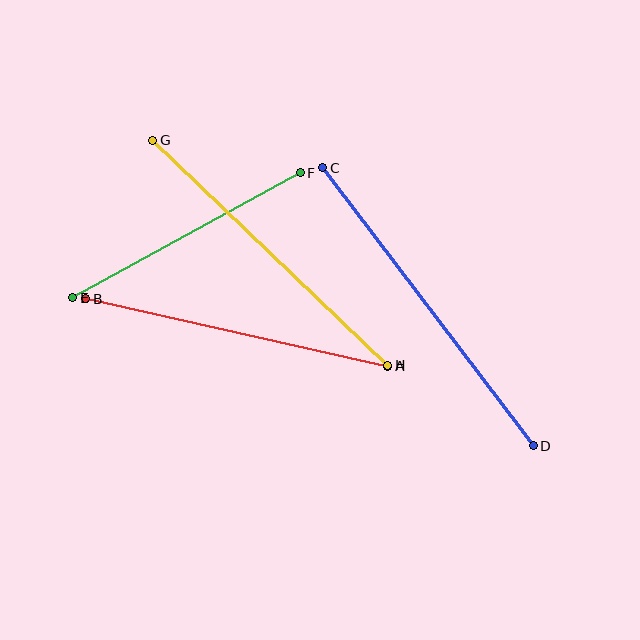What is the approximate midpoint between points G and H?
The midpoint is at approximately (270, 253) pixels.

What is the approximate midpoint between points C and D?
The midpoint is at approximately (428, 307) pixels.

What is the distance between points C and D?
The distance is approximately 349 pixels.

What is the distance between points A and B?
The distance is approximately 310 pixels.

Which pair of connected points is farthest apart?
Points C and D are farthest apart.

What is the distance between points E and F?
The distance is approximately 260 pixels.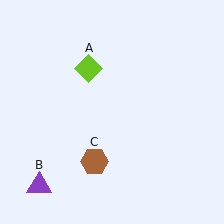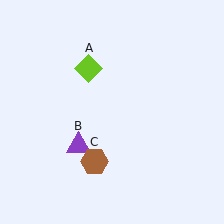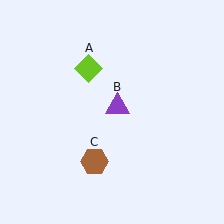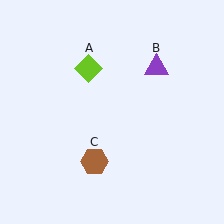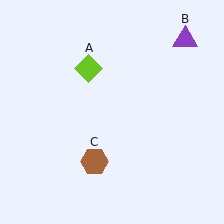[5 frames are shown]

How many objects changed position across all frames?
1 object changed position: purple triangle (object B).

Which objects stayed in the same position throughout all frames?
Lime diamond (object A) and brown hexagon (object C) remained stationary.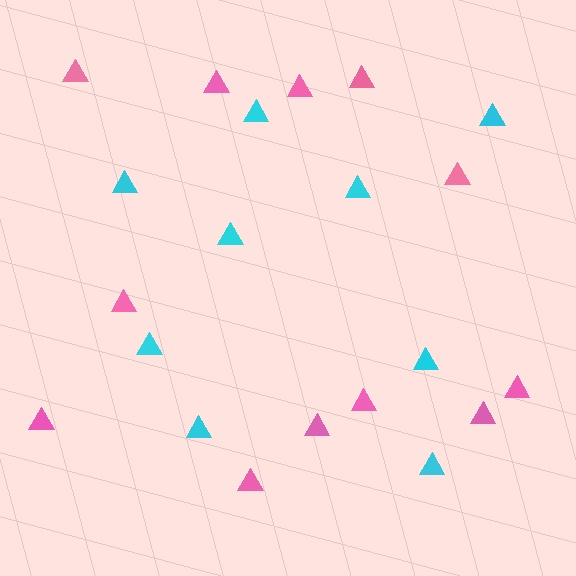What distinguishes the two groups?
There are 2 groups: one group of pink triangles (12) and one group of cyan triangles (9).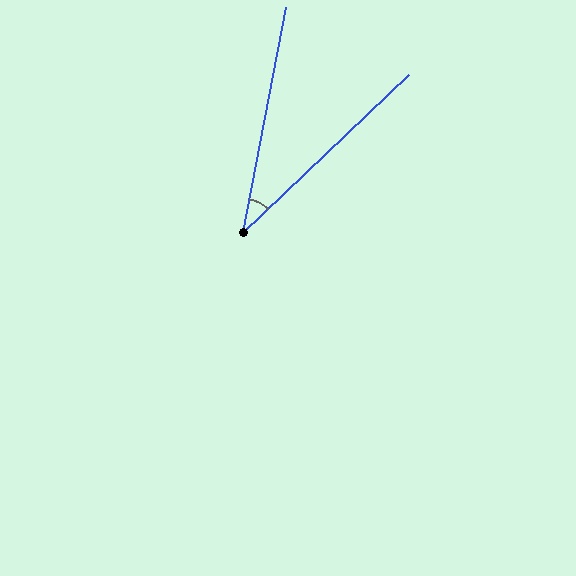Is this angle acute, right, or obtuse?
It is acute.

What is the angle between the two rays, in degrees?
Approximately 36 degrees.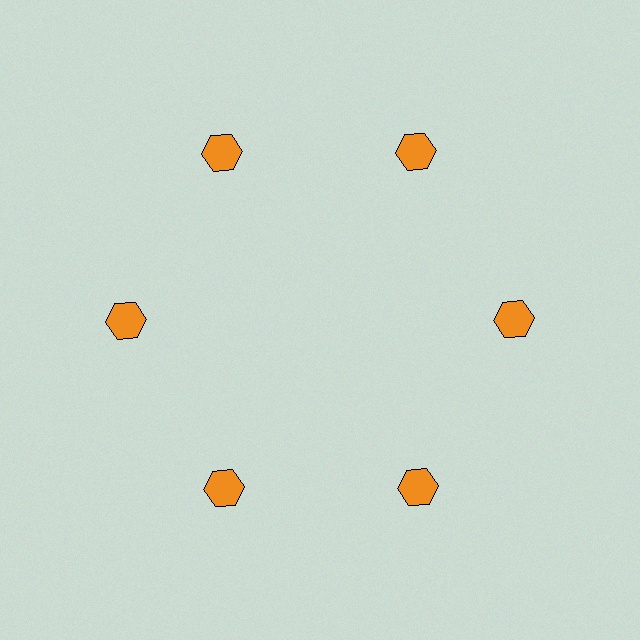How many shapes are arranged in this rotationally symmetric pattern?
There are 6 shapes, arranged in 6 groups of 1.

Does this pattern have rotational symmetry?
Yes, this pattern has 6-fold rotational symmetry. It looks the same after rotating 60 degrees around the center.